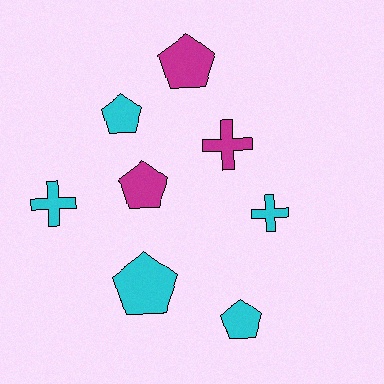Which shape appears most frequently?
Pentagon, with 5 objects.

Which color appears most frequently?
Cyan, with 5 objects.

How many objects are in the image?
There are 8 objects.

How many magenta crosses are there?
There is 1 magenta cross.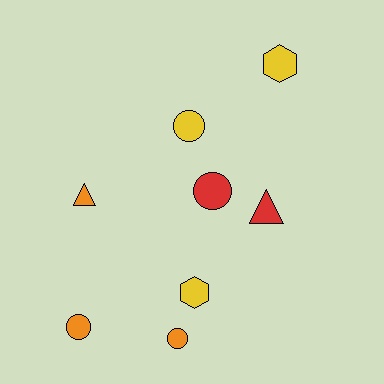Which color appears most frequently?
Orange, with 3 objects.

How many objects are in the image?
There are 8 objects.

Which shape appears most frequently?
Circle, with 4 objects.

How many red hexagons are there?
There are no red hexagons.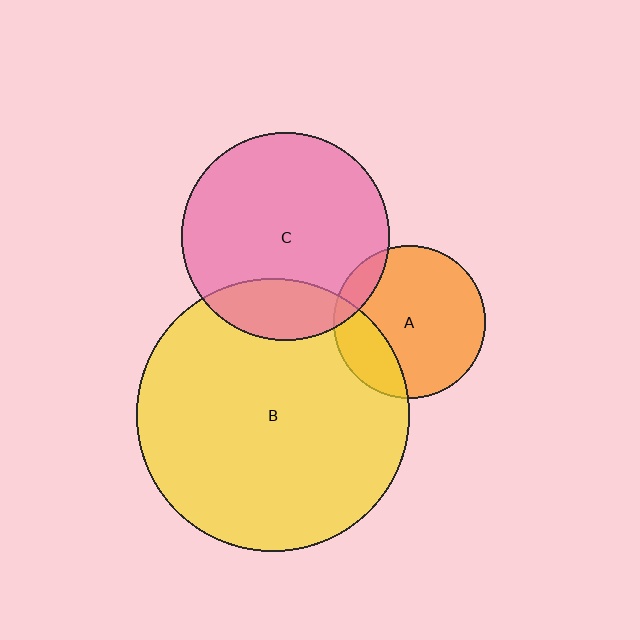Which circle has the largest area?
Circle B (yellow).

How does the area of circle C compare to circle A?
Approximately 1.9 times.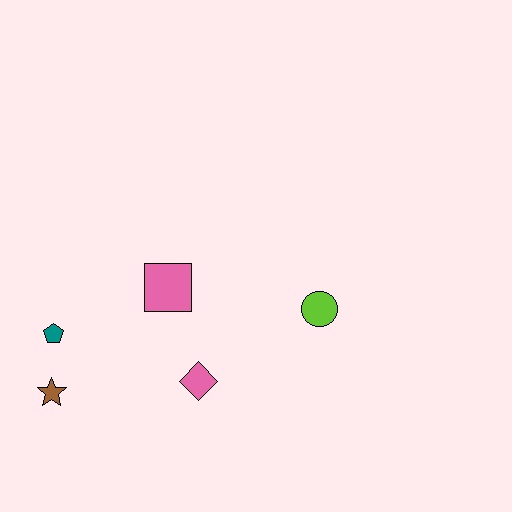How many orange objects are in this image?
There are no orange objects.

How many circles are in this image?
There is 1 circle.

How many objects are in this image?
There are 5 objects.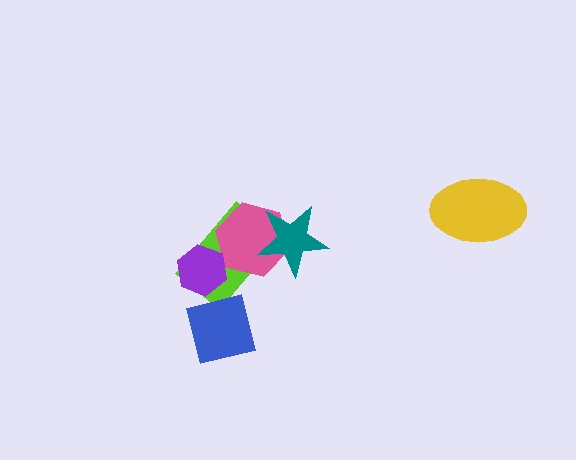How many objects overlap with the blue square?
1 object overlaps with the blue square.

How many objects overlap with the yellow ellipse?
0 objects overlap with the yellow ellipse.